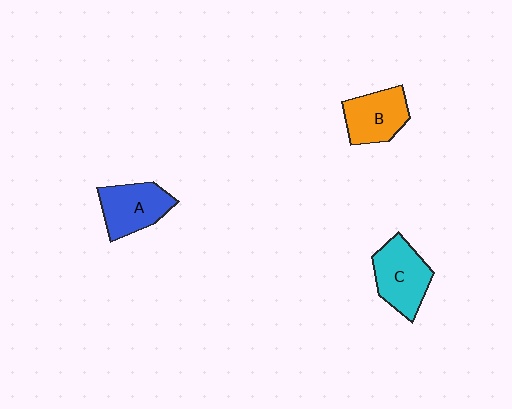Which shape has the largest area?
Shape C (cyan).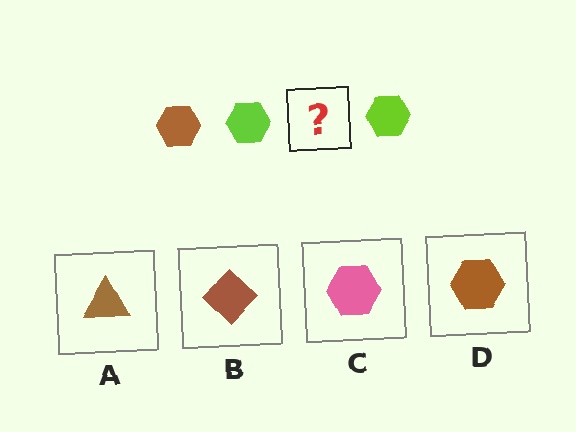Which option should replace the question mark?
Option D.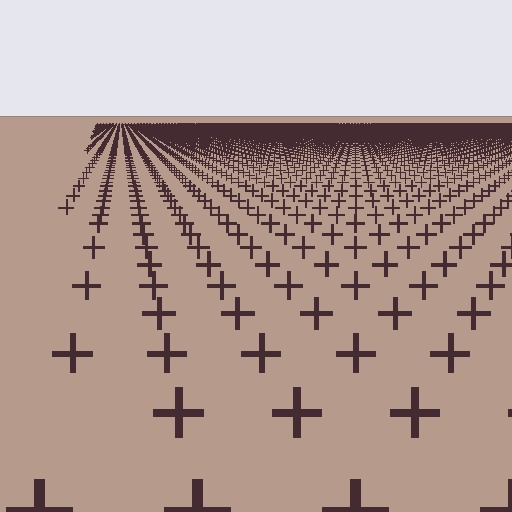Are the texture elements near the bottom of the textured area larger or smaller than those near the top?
Larger. Near the bottom, elements are closer to the viewer and appear at a bigger on-screen size.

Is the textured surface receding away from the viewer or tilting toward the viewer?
The surface is receding away from the viewer. Texture elements get smaller and denser toward the top.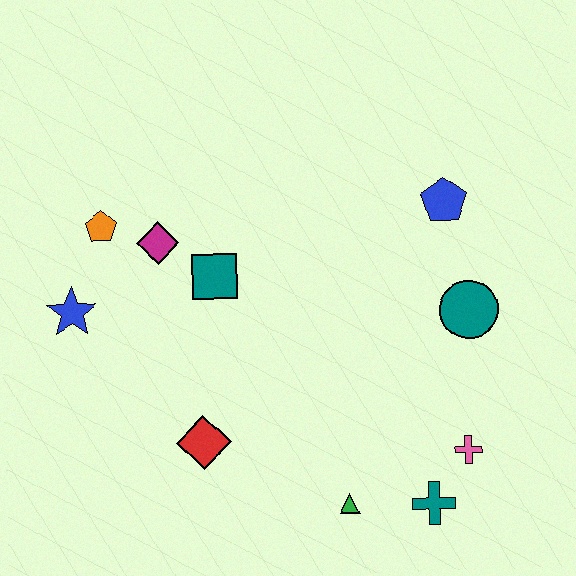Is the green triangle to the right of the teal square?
Yes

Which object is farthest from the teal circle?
The blue star is farthest from the teal circle.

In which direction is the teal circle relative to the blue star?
The teal circle is to the right of the blue star.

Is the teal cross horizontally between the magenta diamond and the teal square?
No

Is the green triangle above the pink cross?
No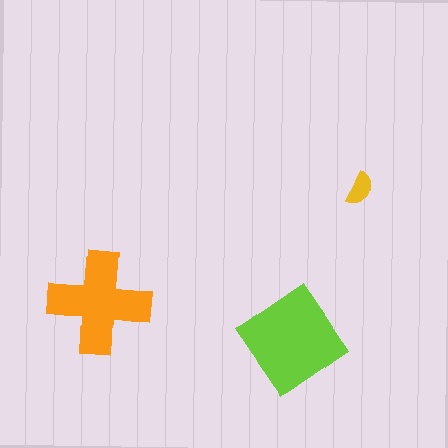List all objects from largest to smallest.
The lime diamond, the orange cross, the yellow semicircle.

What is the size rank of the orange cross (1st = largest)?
2nd.